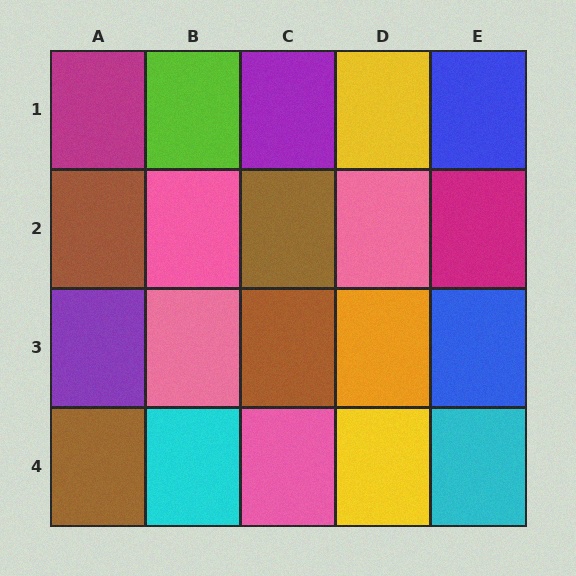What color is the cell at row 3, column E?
Blue.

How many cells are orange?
1 cell is orange.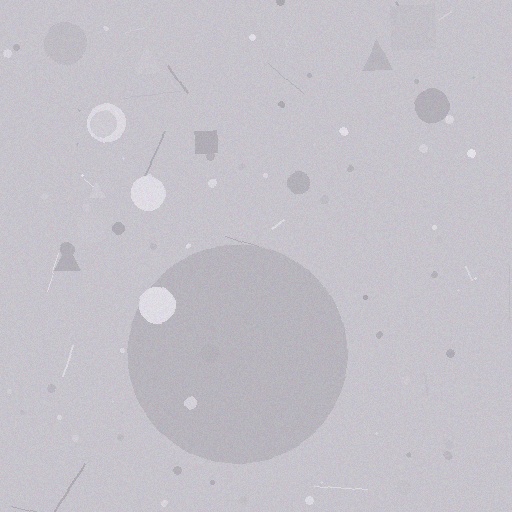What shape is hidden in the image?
A circle is hidden in the image.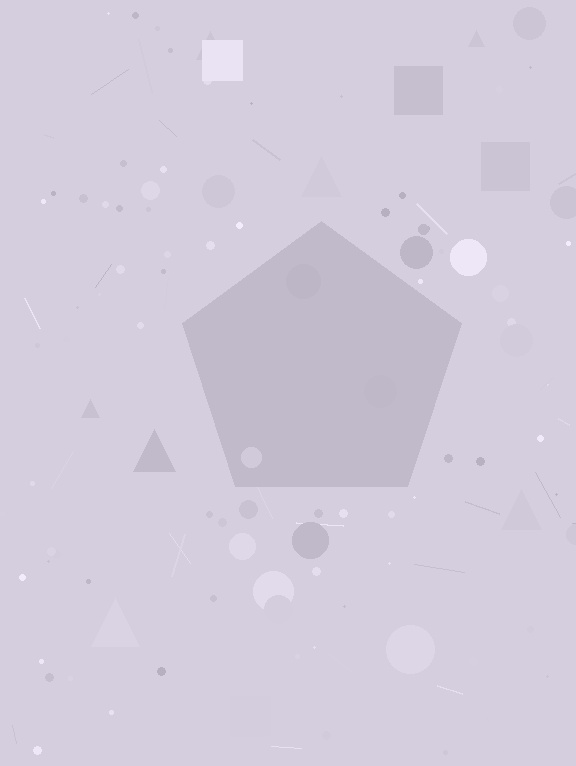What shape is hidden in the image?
A pentagon is hidden in the image.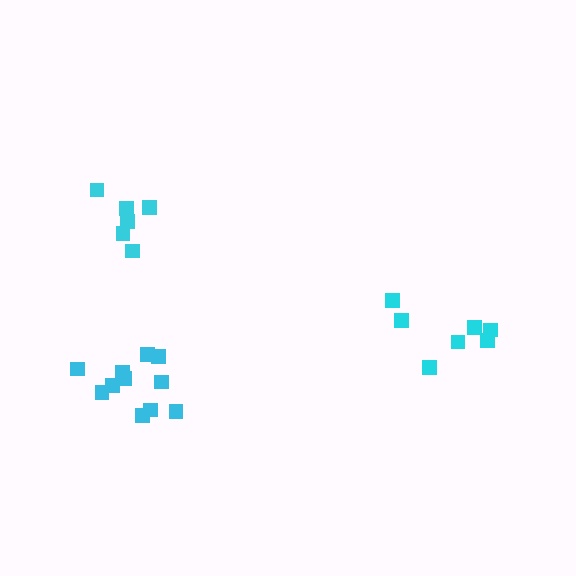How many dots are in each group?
Group 1: 6 dots, Group 2: 7 dots, Group 3: 11 dots (24 total).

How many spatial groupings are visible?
There are 3 spatial groupings.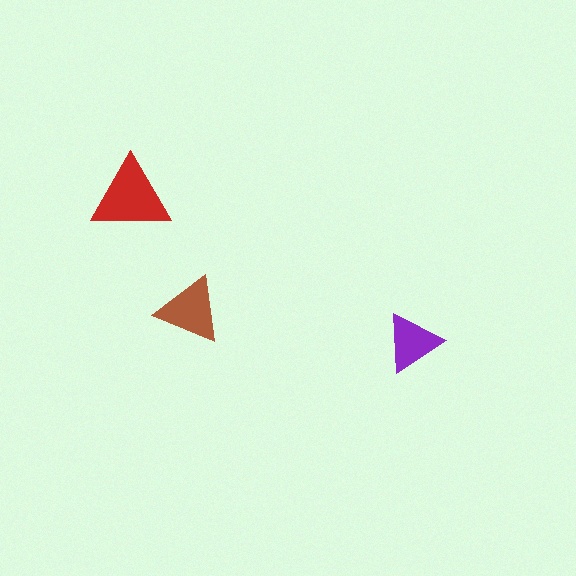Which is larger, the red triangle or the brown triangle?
The red one.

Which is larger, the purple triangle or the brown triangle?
The brown one.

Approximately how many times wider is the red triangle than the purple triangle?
About 1.5 times wider.